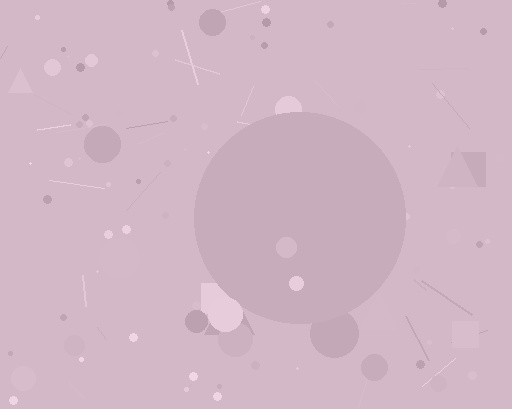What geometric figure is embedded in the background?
A circle is embedded in the background.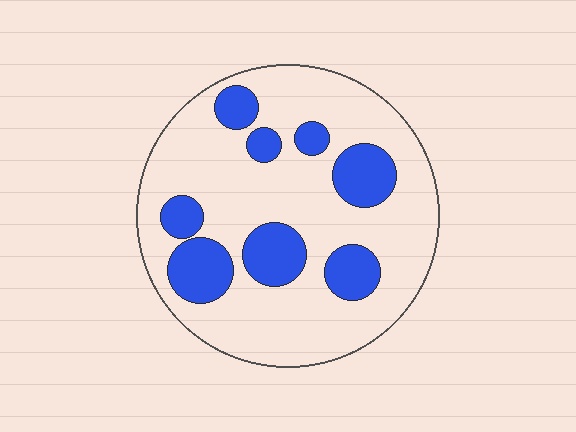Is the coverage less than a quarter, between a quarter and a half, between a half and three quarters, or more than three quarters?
Less than a quarter.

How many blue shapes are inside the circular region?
8.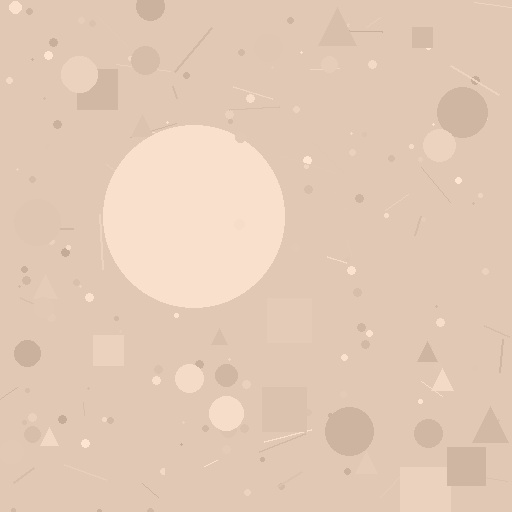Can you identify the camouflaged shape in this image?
The camouflaged shape is a circle.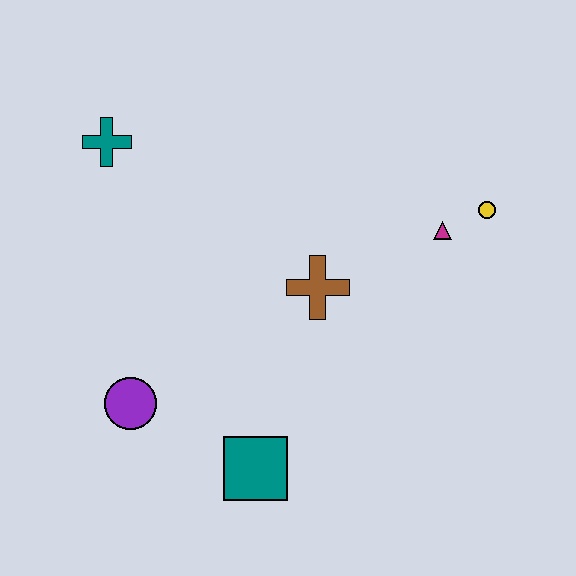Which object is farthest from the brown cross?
The teal cross is farthest from the brown cross.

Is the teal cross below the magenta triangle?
No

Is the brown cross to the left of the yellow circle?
Yes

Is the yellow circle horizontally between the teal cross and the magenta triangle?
No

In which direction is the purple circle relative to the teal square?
The purple circle is to the left of the teal square.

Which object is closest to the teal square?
The purple circle is closest to the teal square.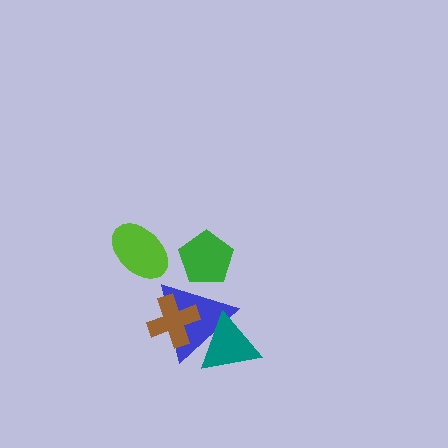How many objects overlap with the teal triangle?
1 object overlaps with the teal triangle.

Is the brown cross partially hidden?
No, no other shape covers it.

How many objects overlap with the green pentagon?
1 object overlaps with the green pentagon.